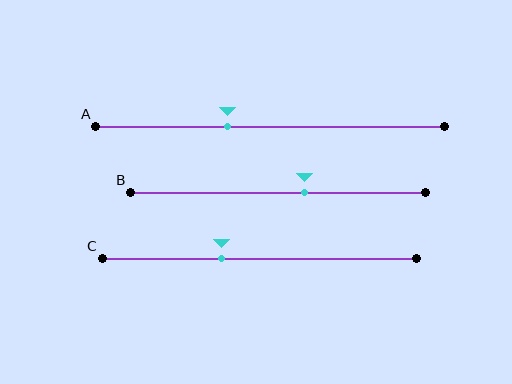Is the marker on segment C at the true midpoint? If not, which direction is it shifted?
No, the marker on segment C is shifted to the left by about 12% of the segment length.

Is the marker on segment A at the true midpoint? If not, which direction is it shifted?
No, the marker on segment A is shifted to the left by about 12% of the segment length.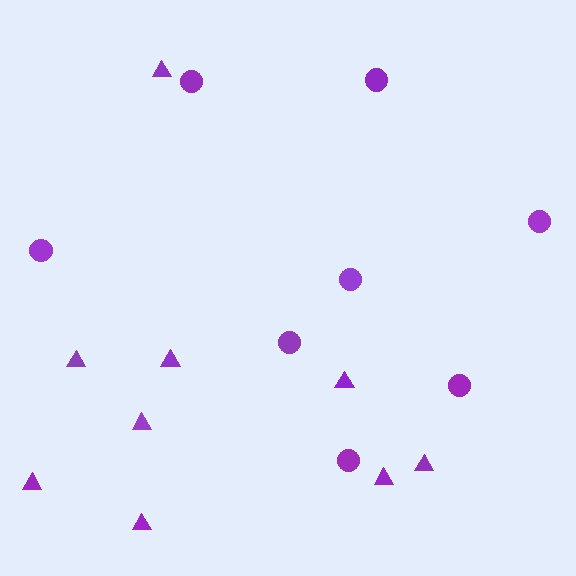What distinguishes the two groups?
There are 2 groups: one group of circles (8) and one group of triangles (9).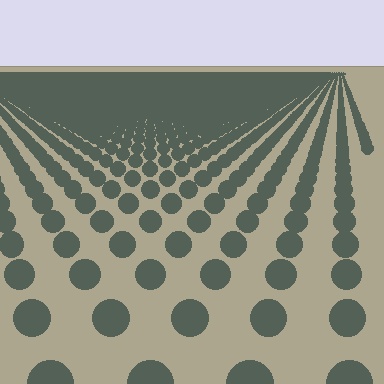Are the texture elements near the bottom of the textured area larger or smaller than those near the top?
Larger. Near the bottom, elements are closer to the viewer and appear at a bigger on-screen size.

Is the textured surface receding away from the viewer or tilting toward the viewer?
The surface is receding away from the viewer. Texture elements get smaller and denser toward the top.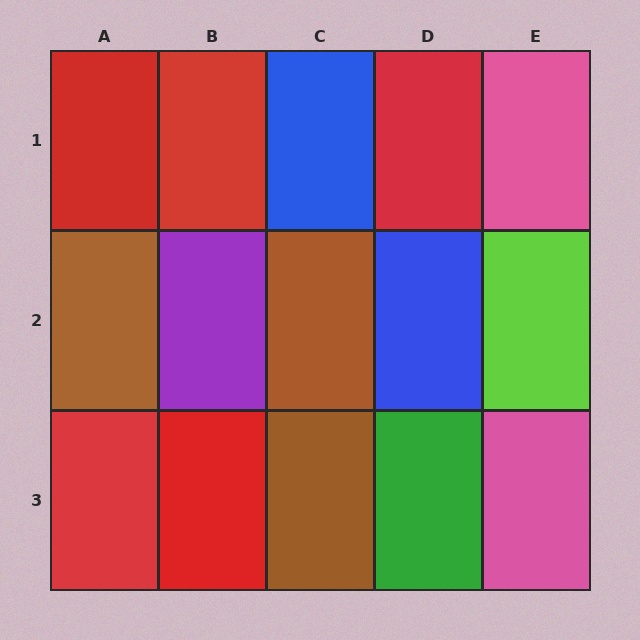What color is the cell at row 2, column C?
Brown.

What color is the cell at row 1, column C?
Blue.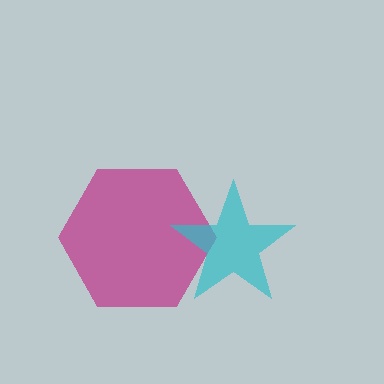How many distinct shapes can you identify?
There are 2 distinct shapes: a magenta hexagon, a cyan star.